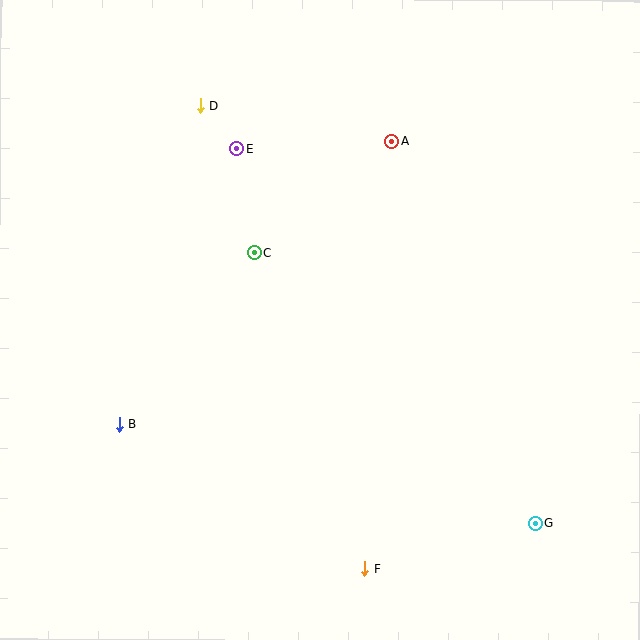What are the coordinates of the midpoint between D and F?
The midpoint between D and F is at (282, 338).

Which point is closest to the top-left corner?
Point D is closest to the top-left corner.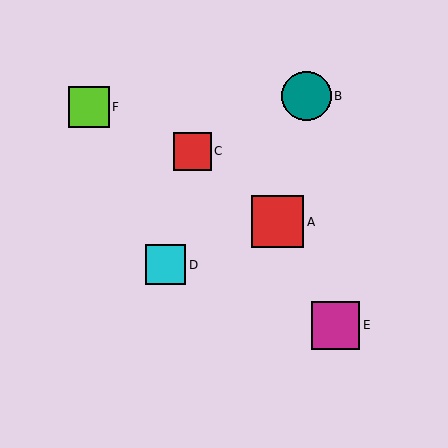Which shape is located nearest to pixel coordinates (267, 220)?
The red square (labeled A) at (277, 222) is nearest to that location.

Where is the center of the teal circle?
The center of the teal circle is at (306, 96).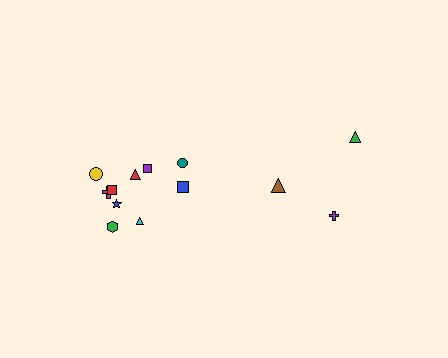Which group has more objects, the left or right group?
The left group.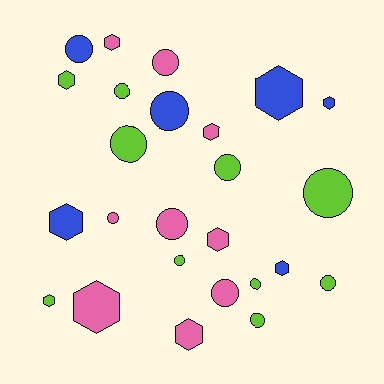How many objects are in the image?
There are 25 objects.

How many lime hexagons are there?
There are 2 lime hexagons.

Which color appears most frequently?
Lime, with 10 objects.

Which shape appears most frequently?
Circle, with 14 objects.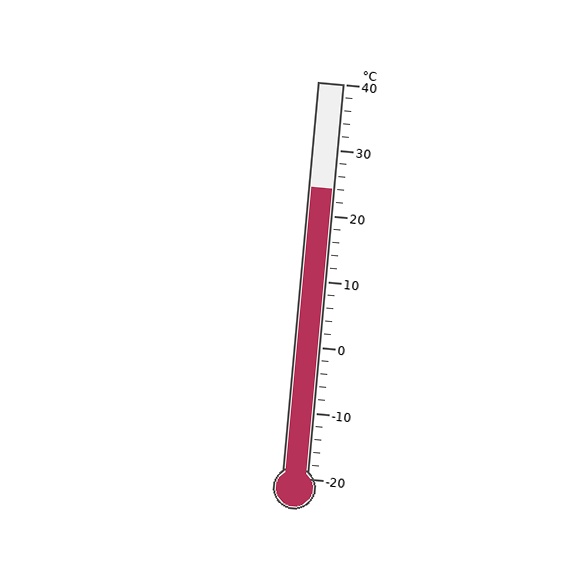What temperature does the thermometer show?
The thermometer shows approximately 24°C.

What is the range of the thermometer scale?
The thermometer scale ranges from -20°C to 40°C.